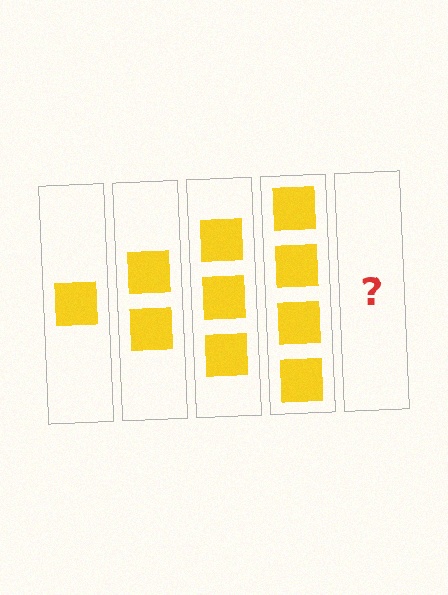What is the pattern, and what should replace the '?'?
The pattern is that each step adds one more square. The '?' should be 5 squares.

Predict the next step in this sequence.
The next step is 5 squares.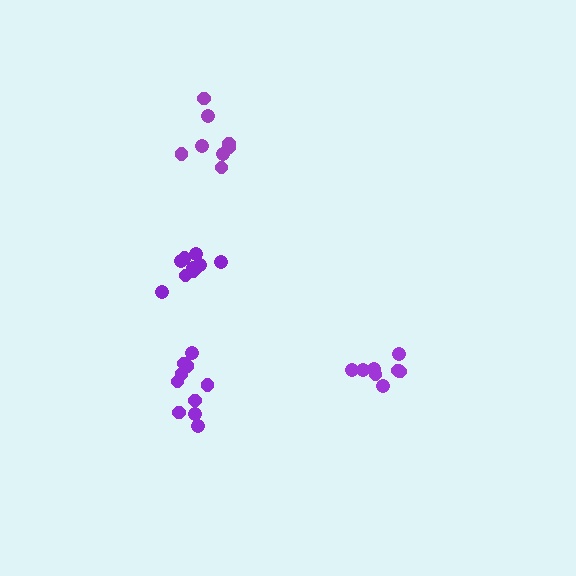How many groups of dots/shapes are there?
There are 4 groups.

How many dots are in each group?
Group 1: 8 dots, Group 2: 10 dots, Group 3: 10 dots, Group 4: 8 dots (36 total).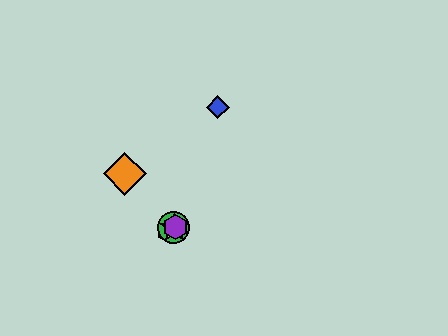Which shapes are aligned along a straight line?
The red hexagon, the green circle, the yellow star, the purple hexagon are aligned along a straight line.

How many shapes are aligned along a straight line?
4 shapes (the red hexagon, the green circle, the yellow star, the purple hexagon) are aligned along a straight line.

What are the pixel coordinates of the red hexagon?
The red hexagon is at (169, 231).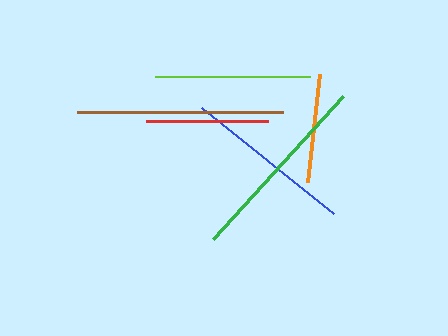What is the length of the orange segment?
The orange segment is approximately 109 pixels long.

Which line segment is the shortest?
The orange line is the shortest at approximately 109 pixels.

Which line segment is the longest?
The brown line is the longest at approximately 205 pixels.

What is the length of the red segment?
The red segment is approximately 122 pixels long.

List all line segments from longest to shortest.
From longest to shortest: brown, green, blue, lime, red, orange.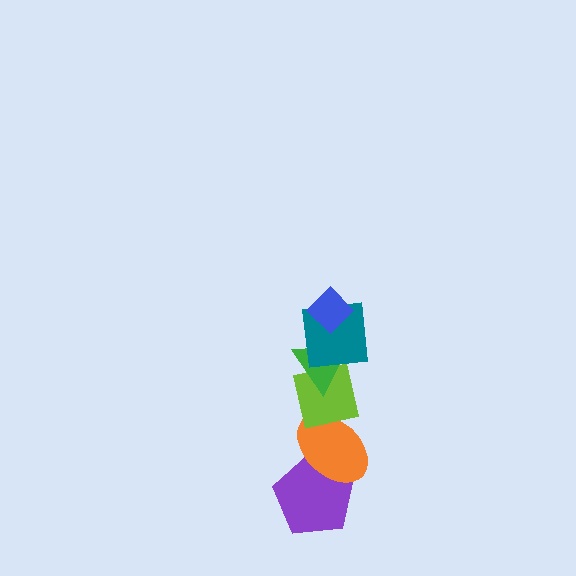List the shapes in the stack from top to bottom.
From top to bottom: the blue diamond, the teal square, the green triangle, the lime square, the orange ellipse, the purple pentagon.